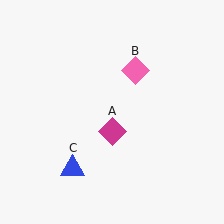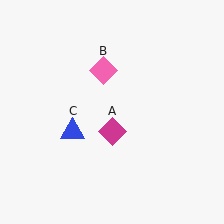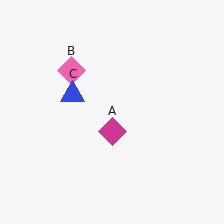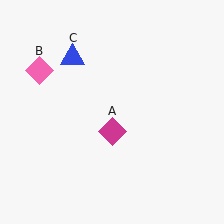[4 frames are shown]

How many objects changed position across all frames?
2 objects changed position: pink diamond (object B), blue triangle (object C).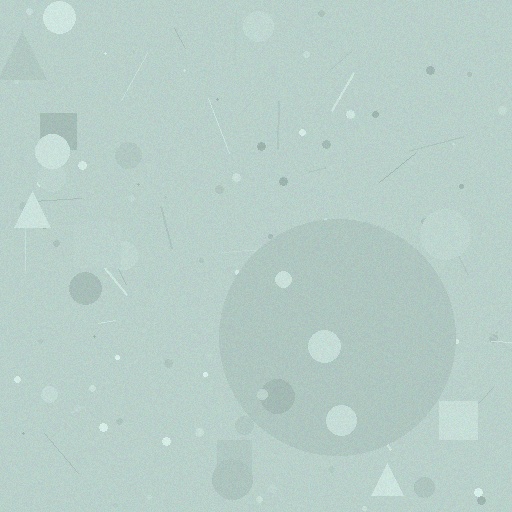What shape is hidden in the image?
A circle is hidden in the image.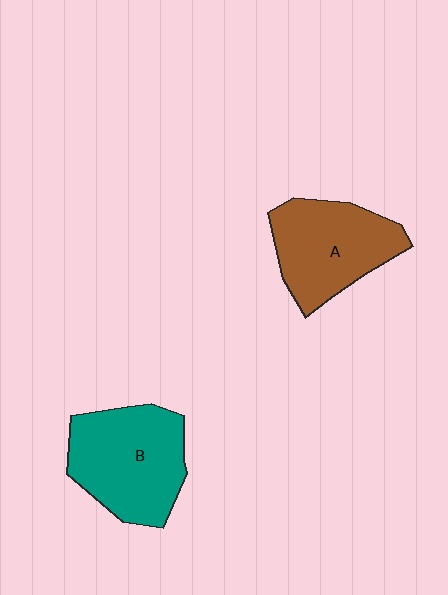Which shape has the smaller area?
Shape A (brown).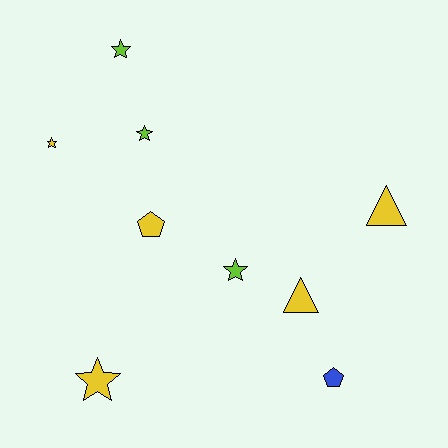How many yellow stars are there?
There are 2 yellow stars.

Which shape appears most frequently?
Star, with 5 objects.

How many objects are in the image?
There are 9 objects.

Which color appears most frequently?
Yellow, with 5 objects.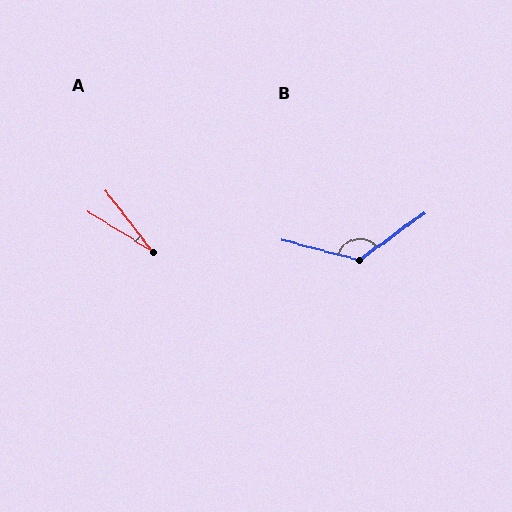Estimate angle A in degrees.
Approximately 20 degrees.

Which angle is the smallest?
A, at approximately 20 degrees.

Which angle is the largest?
B, at approximately 130 degrees.